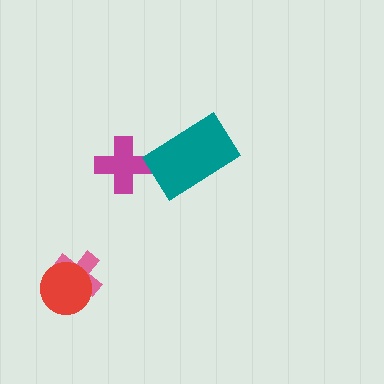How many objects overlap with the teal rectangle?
0 objects overlap with the teal rectangle.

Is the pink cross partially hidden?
Yes, it is partially covered by another shape.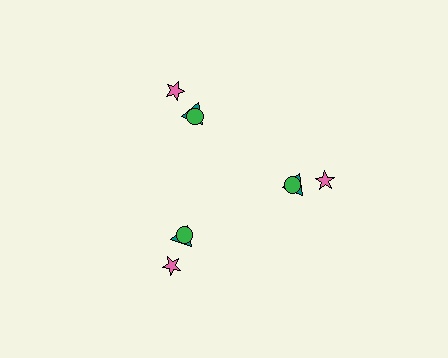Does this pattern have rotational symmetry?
Yes, this pattern has 3-fold rotational symmetry. It looks the same after rotating 120 degrees around the center.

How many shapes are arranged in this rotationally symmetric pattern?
There are 9 shapes, arranged in 3 groups of 3.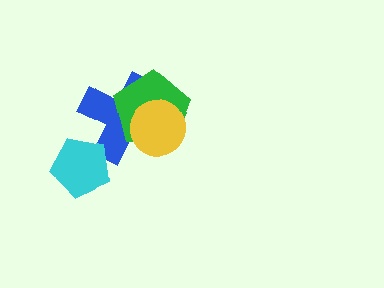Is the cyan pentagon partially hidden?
No, no other shape covers it.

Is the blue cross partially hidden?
Yes, it is partially covered by another shape.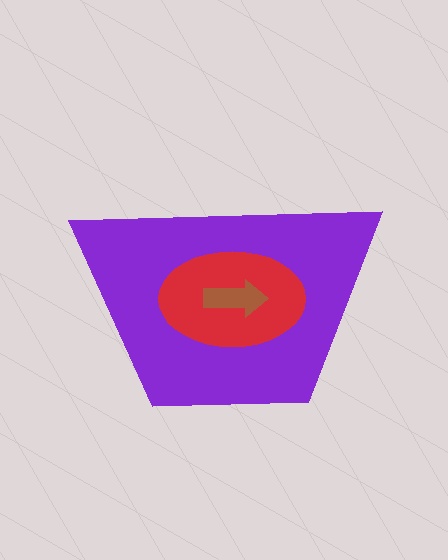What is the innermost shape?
The brown arrow.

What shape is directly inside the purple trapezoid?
The red ellipse.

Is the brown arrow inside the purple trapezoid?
Yes.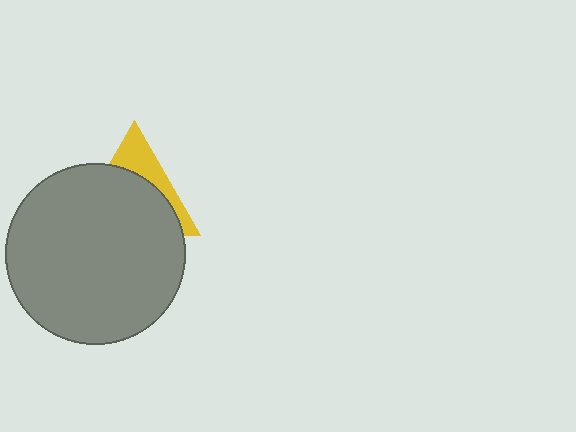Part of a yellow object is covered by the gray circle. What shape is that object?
It is a triangle.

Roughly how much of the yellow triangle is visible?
A small part of it is visible (roughly 31%).